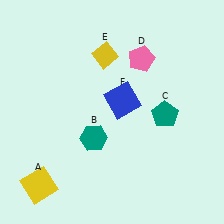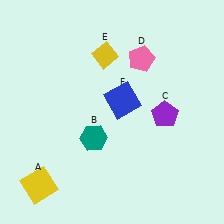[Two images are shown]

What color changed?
The pentagon (C) changed from teal in Image 1 to purple in Image 2.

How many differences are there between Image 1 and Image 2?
There is 1 difference between the two images.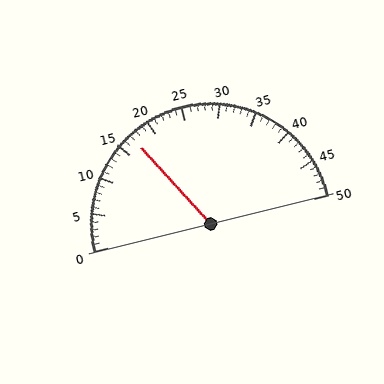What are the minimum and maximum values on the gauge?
The gauge ranges from 0 to 50.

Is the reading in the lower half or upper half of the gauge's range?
The reading is in the lower half of the range (0 to 50).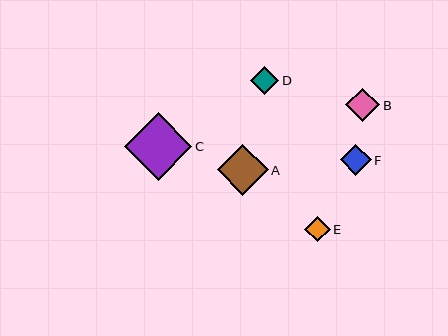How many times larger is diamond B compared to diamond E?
Diamond B is approximately 1.3 times the size of diamond E.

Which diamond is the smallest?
Diamond E is the smallest with a size of approximately 25 pixels.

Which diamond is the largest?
Diamond C is the largest with a size of approximately 68 pixels.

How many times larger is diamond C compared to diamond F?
Diamond C is approximately 2.2 times the size of diamond F.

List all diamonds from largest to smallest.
From largest to smallest: C, A, B, F, D, E.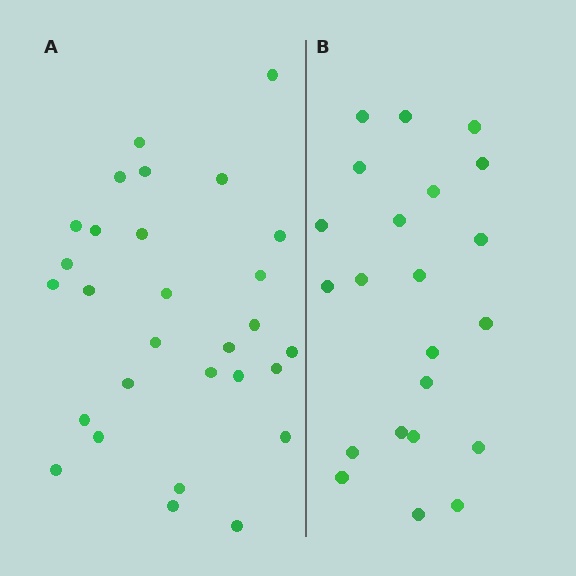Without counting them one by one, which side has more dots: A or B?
Region A (the left region) has more dots.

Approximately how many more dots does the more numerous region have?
Region A has roughly 8 or so more dots than region B.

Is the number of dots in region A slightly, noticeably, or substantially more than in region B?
Region A has noticeably more, but not dramatically so. The ratio is roughly 1.3 to 1.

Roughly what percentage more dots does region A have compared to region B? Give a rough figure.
About 30% more.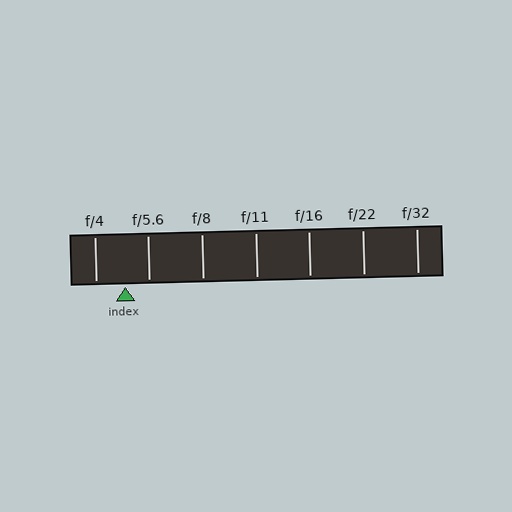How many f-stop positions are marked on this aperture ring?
There are 7 f-stop positions marked.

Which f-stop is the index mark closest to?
The index mark is closest to f/5.6.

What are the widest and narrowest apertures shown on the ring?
The widest aperture shown is f/4 and the narrowest is f/32.